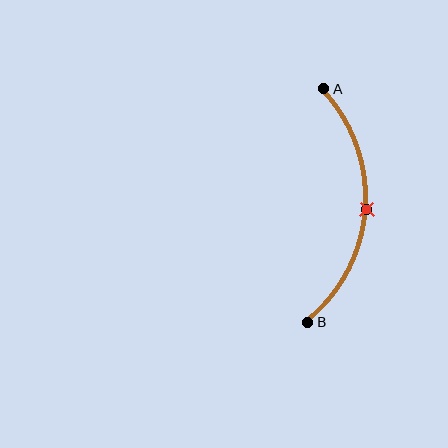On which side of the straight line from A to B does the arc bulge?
The arc bulges to the right of the straight line connecting A and B.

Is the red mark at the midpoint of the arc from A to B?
Yes. The red mark lies on the arc at equal arc-length from both A and B — it is the arc midpoint.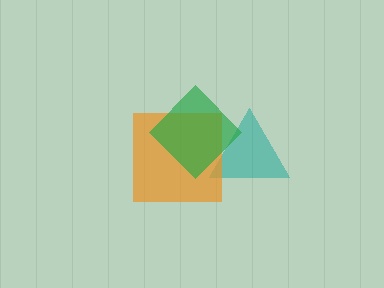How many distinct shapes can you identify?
There are 3 distinct shapes: a teal triangle, an orange square, a green diamond.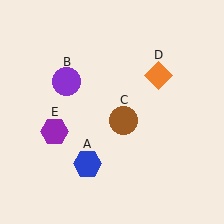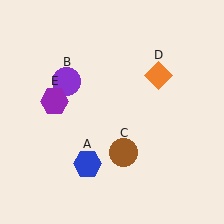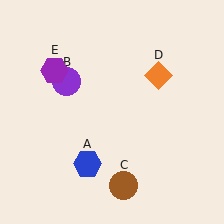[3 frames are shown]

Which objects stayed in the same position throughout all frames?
Blue hexagon (object A) and purple circle (object B) and orange diamond (object D) remained stationary.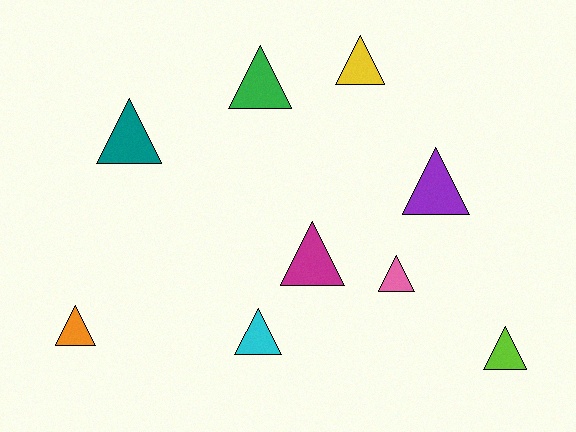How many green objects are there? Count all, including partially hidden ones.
There is 1 green object.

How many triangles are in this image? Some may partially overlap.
There are 9 triangles.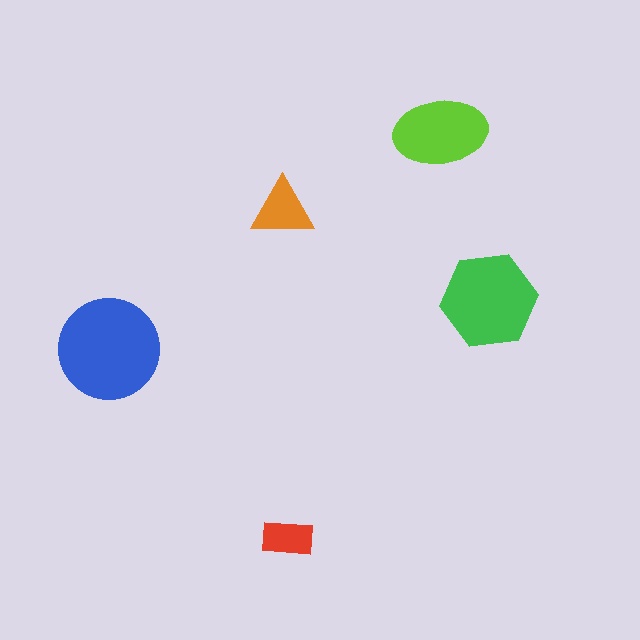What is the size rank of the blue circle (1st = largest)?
1st.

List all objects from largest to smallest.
The blue circle, the green hexagon, the lime ellipse, the orange triangle, the red rectangle.